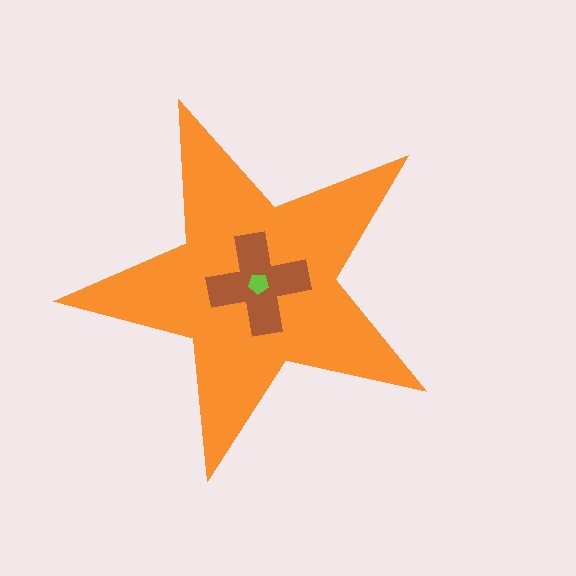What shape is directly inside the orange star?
The brown cross.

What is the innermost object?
The lime pentagon.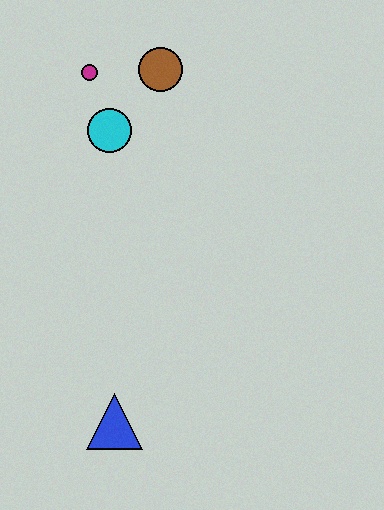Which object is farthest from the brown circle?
The blue triangle is farthest from the brown circle.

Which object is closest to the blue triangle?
The cyan circle is closest to the blue triangle.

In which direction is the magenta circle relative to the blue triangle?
The magenta circle is above the blue triangle.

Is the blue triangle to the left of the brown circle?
Yes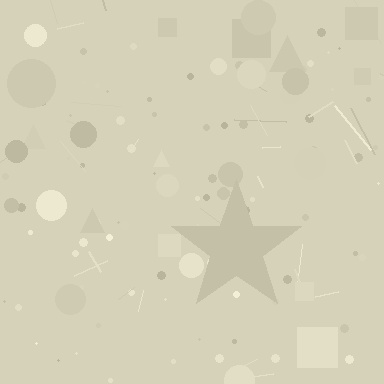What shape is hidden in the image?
A star is hidden in the image.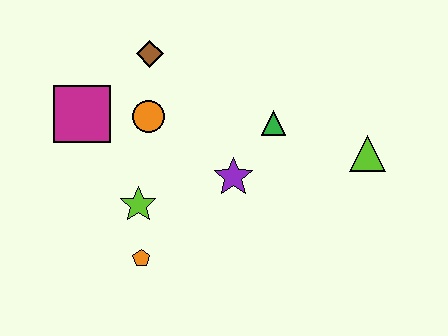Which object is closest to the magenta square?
The orange circle is closest to the magenta square.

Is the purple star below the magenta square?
Yes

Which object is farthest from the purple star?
The magenta square is farthest from the purple star.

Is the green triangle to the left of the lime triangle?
Yes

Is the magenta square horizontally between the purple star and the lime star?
No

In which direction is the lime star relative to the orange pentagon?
The lime star is above the orange pentagon.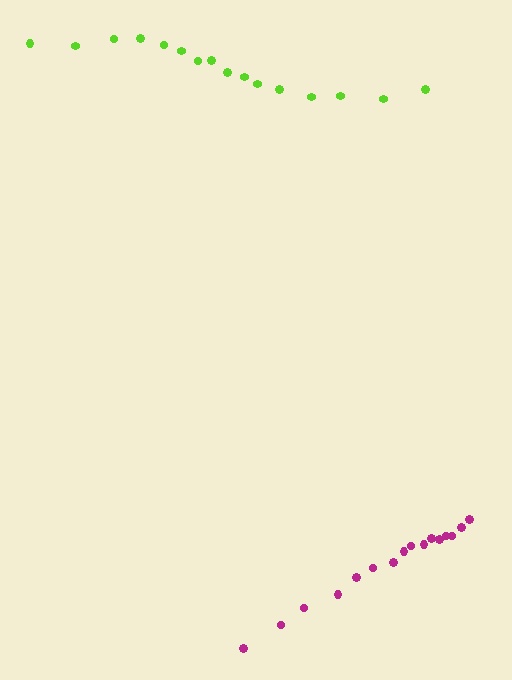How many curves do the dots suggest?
There are 2 distinct paths.